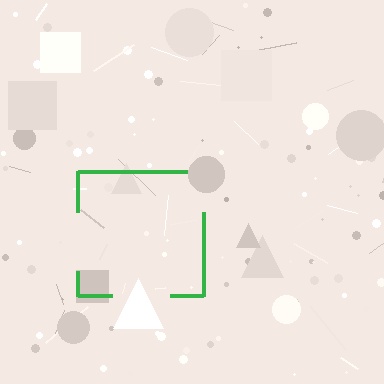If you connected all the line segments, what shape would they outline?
They would outline a square.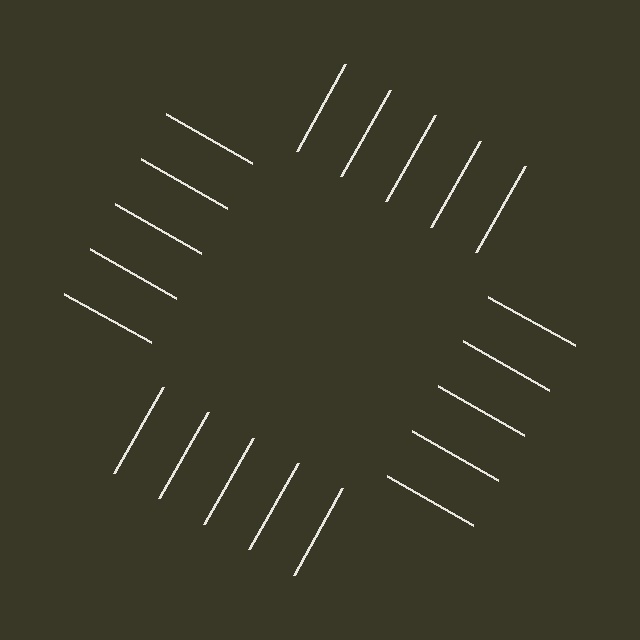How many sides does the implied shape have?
4 sides — the line-ends trace a square.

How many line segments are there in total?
20 — 5 along each of the 4 edges.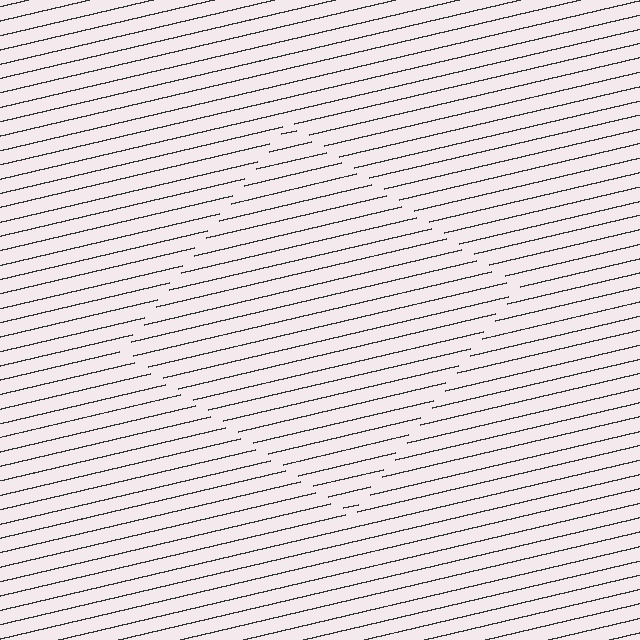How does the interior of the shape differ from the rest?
The interior of the shape contains the same grating, shifted by half a period — the contour is defined by the phase discontinuity where line-ends from the inner and outer gratings abut.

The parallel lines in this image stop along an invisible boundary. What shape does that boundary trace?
An illusory square. The interior of the shape contains the same grating, shifted by half a period — the contour is defined by the phase discontinuity where line-ends from the inner and outer gratings abut.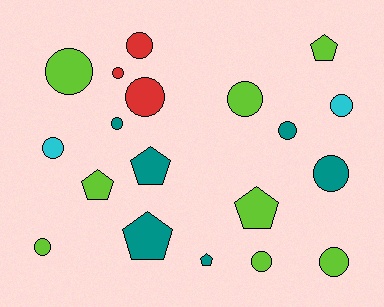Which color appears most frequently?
Lime, with 8 objects.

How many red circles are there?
There are 3 red circles.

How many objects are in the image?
There are 19 objects.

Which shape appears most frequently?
Circle, with 13 objects.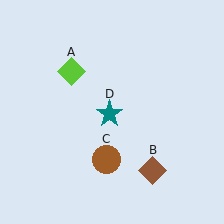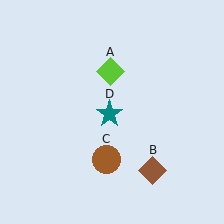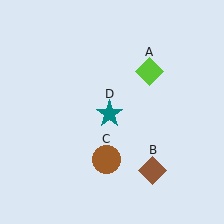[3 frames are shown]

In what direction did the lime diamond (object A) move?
The lime diamond (object A) moved right.